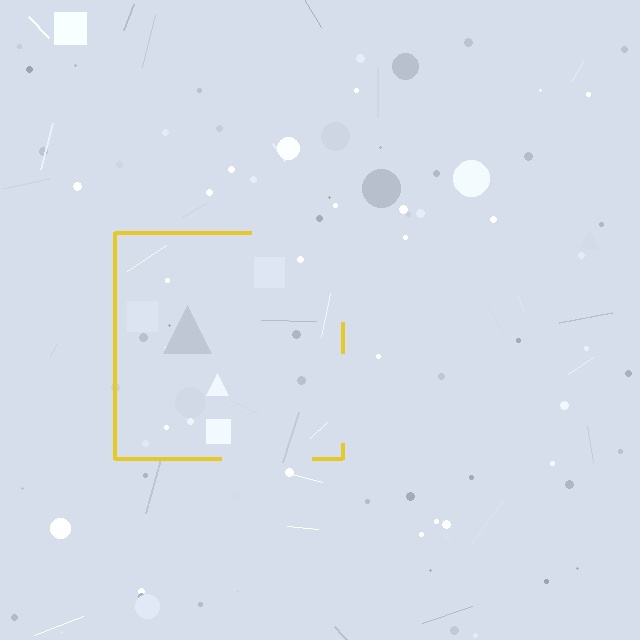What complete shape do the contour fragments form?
The contour fragments form a square.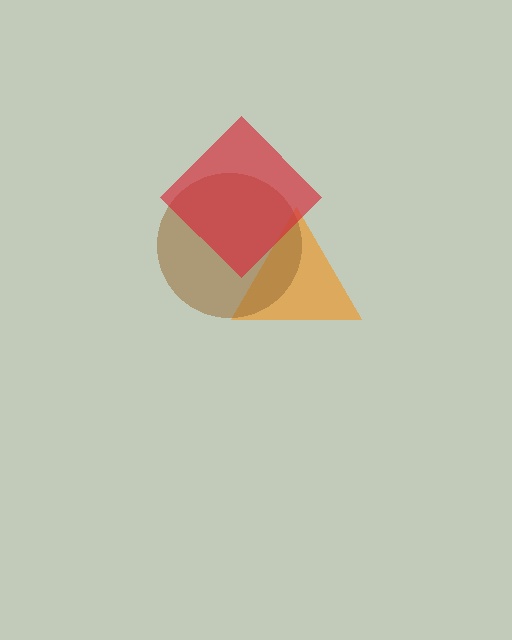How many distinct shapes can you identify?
There are 3 distinct shapes: an orange triangle, a brown circle, a red diamond.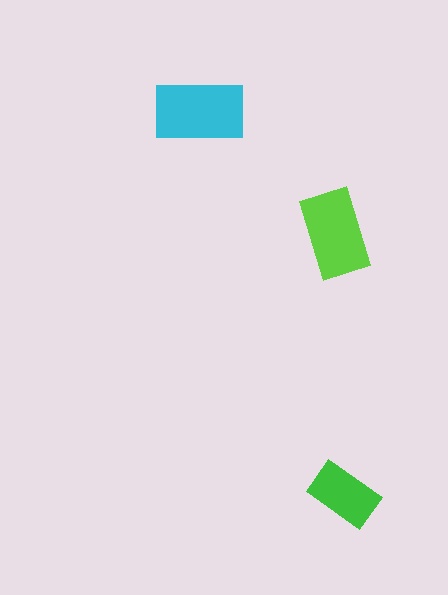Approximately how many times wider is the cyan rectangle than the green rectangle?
About 1.5 times wider.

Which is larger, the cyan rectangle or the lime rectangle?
The cyan one.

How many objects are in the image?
There are 3 objects in the image.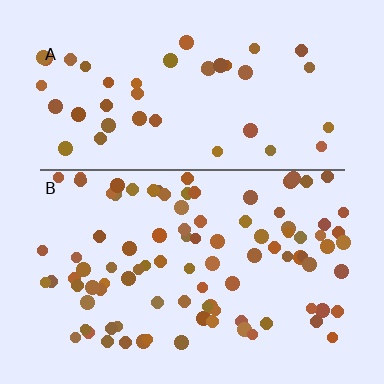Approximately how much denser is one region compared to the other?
Approximately 2.2× — region B over region A.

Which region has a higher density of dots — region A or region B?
B (the bottom).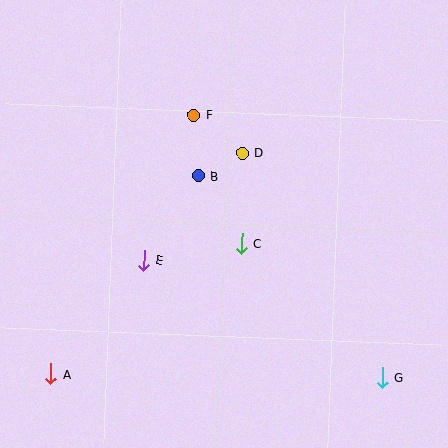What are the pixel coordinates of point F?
Point F is at (194, 115).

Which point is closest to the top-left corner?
Point F is closest to the top-left corner.